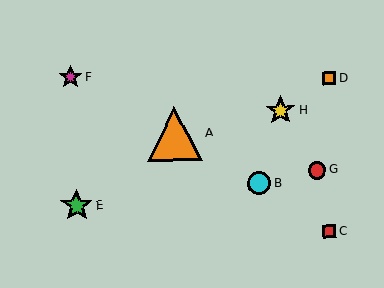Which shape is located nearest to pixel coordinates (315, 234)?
The red square (labeled C) at (329, 231) is nearest to that location.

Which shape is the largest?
The orange triangle (labeled A) is the largest.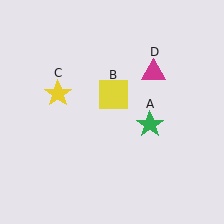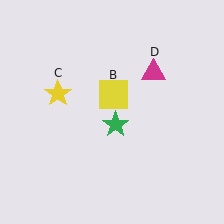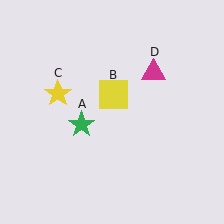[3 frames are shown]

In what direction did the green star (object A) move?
The green star (object A) moved left.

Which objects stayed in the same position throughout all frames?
Yellow square (object B) and yellow star (object C) and magenta triangle (object D) remained stationary.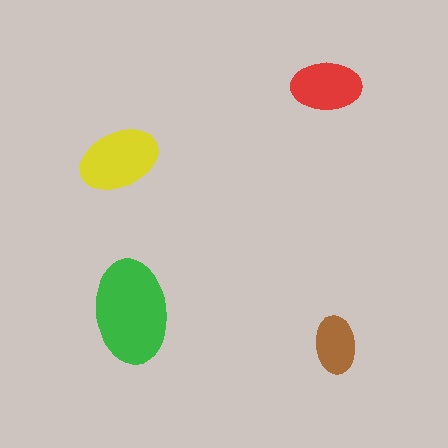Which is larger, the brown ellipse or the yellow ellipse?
The yellow one.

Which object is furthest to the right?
The brown ellipse is rightmost.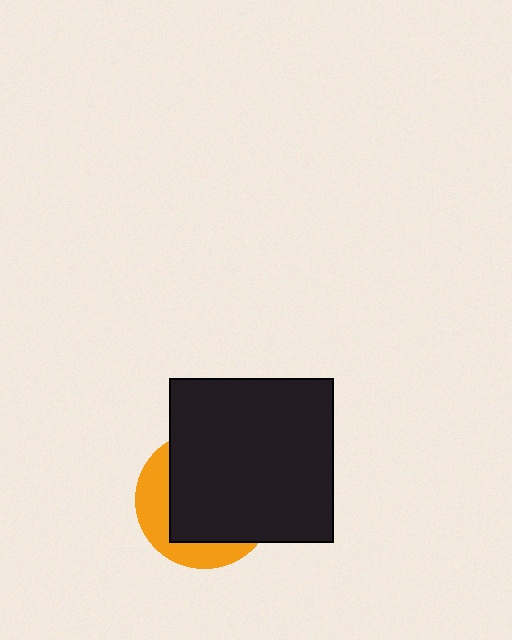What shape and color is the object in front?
The object in front is a black square.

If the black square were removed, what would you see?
You would see the complete orange circle.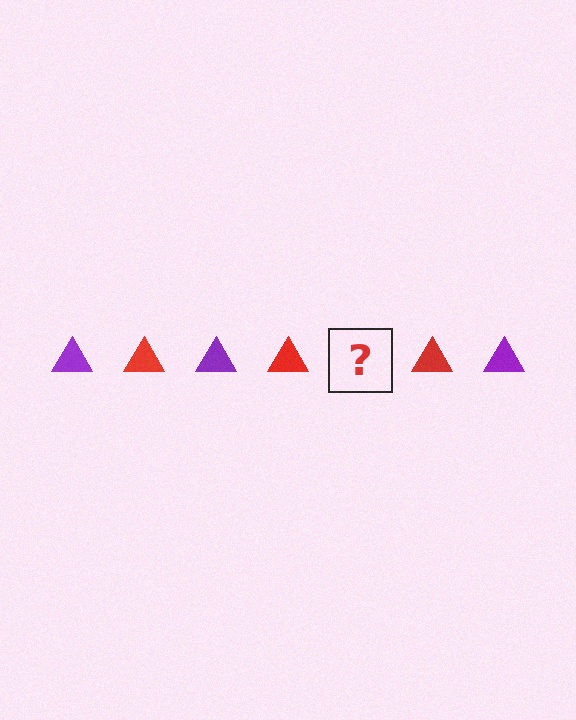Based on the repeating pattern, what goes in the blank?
The blank should be a purple triangle.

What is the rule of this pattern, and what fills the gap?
The rule is that the pattern cycles through purple, red triangles. The gap should be filled with a purple triangle.